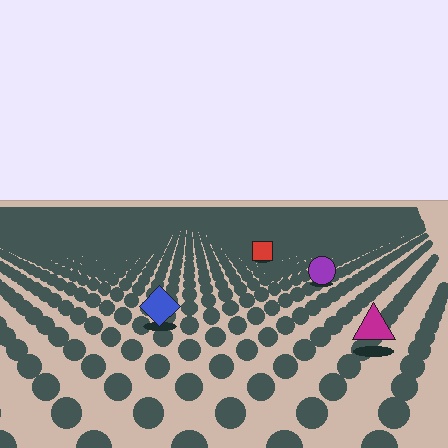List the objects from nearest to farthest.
From nearest to farthest: the magenta triangle, the blue diamond, the purple circle, the red square.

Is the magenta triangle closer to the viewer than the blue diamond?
Yes. The magenta triangle is closer — you can tell from the texture gradient: the ground texture is coarser near it.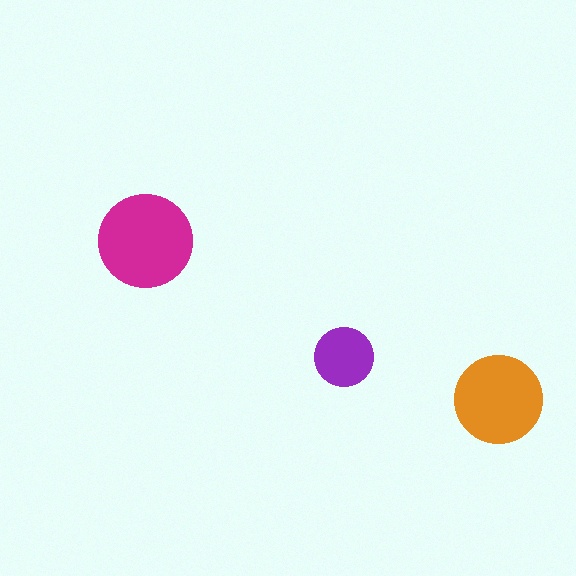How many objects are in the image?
There are 3 objects in the image.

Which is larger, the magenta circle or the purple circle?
The magenta one.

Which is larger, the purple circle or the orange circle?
The orange one.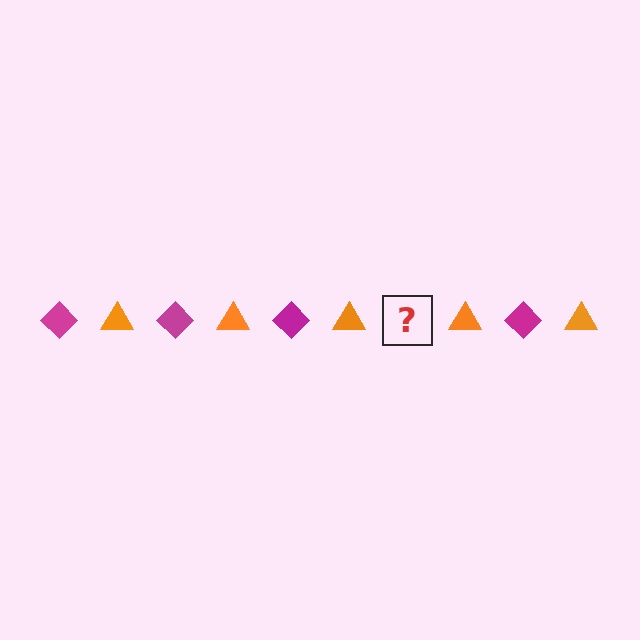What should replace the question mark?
The question mark should be replaced with a magenta diamond.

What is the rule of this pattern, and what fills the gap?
The rule is that the pattern alternates between magenta diamond and orange triangle. The gap should be filled with a magenta diamond.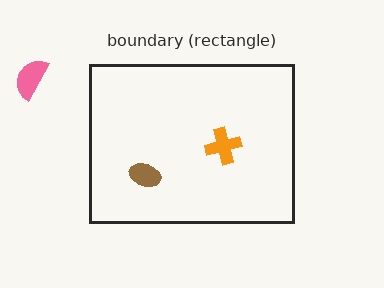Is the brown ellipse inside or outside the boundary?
Inside.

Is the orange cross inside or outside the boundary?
Inside.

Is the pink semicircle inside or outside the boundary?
Outside.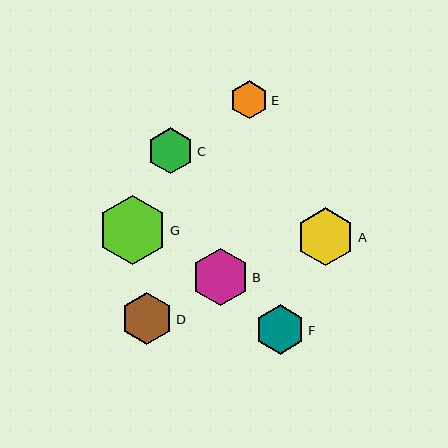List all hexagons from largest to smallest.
From largest to smallest: G, A, B, D, F, C, E.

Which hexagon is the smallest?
Hexagon E is the smallest with a size of approximately 38 pixels.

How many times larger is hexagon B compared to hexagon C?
Hexagon B is approximately 1.2 times the size of hexagon C.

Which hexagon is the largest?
Hexagon G is the largest with a size of approximately 69 pixels.